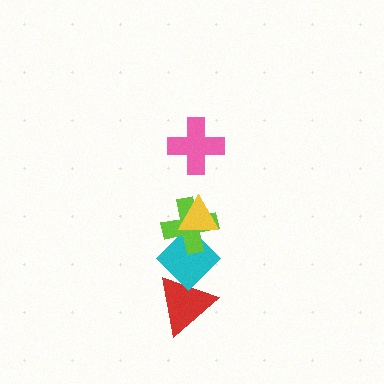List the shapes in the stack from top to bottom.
From top to bottom: the pink cross, the yellow triangle, the lime cross, the cyan diamond, the red triangle.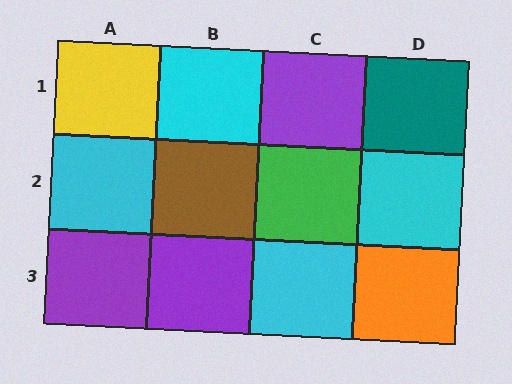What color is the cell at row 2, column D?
Cyan.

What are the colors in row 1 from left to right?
Yellow, cyan, purple, teal.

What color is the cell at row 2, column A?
Cyan.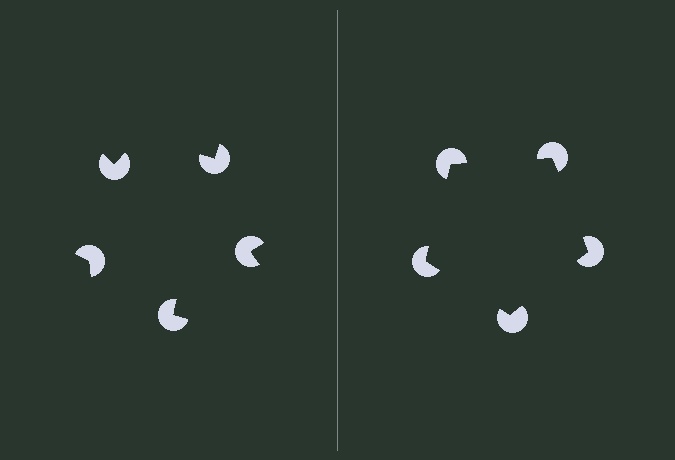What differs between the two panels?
The pac-man discs are positioned identically on both sides; only the wedge orientations differ. On the right they align to a pentagon; on the left they are misaligned.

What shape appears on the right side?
An illusory pentagon.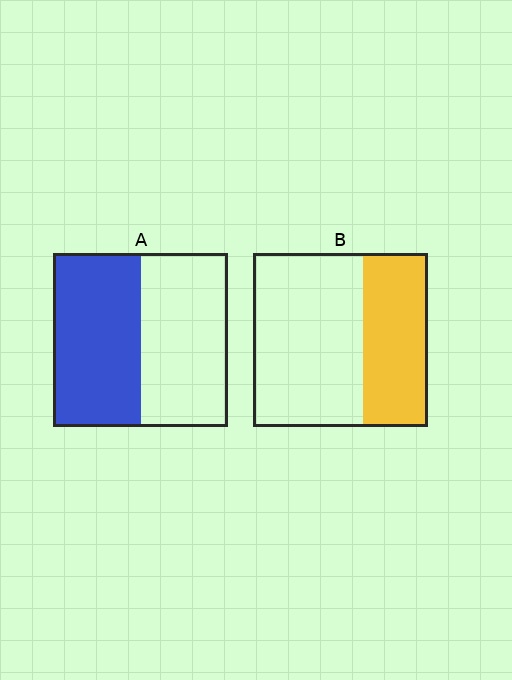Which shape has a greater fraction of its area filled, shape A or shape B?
Shape A.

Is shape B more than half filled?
No.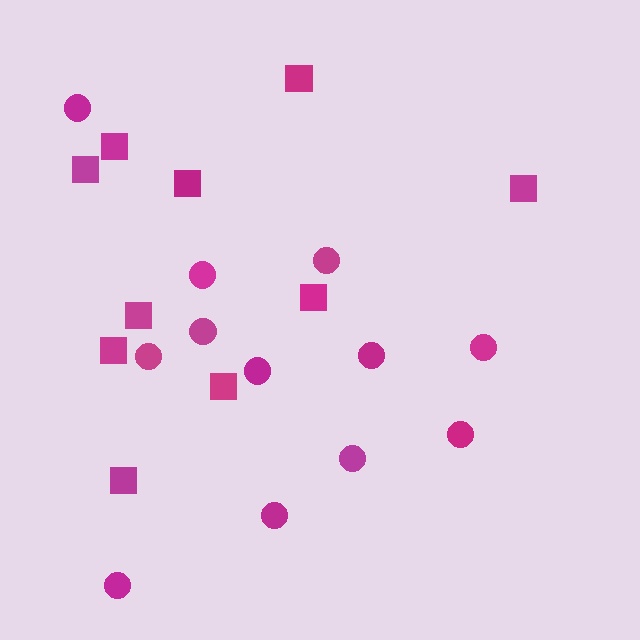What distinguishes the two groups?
There are 2 groups: one group of circles (12) and one group of squares (10).